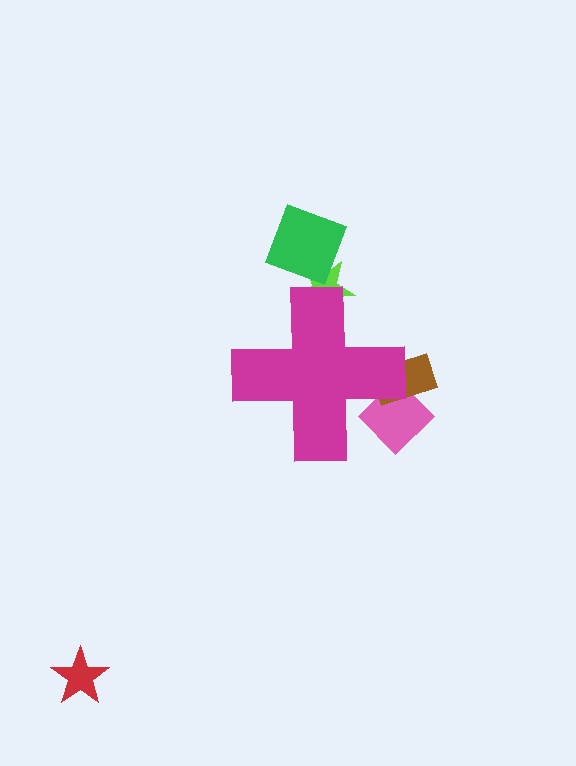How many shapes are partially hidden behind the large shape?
3 shapes are partially hidden.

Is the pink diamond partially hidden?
Yes, the pink diamond is partially hidden behind the magenta cross.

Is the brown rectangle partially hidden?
Yes, the brown rectangle is partially hidden behind the magenta cross.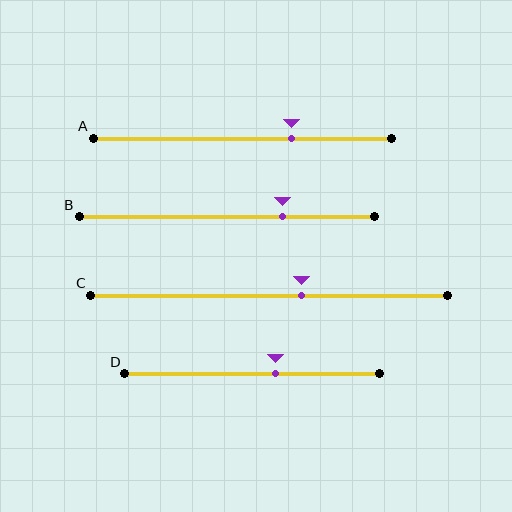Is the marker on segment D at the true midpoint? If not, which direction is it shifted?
No, the marker on segment D is shifted to the right by about 9% of the segment length.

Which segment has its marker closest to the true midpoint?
Segment D has its marker closest to the true midpoint.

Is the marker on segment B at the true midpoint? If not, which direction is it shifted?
No, the marker on segment B is shifted to the right by about 19% of the segment length.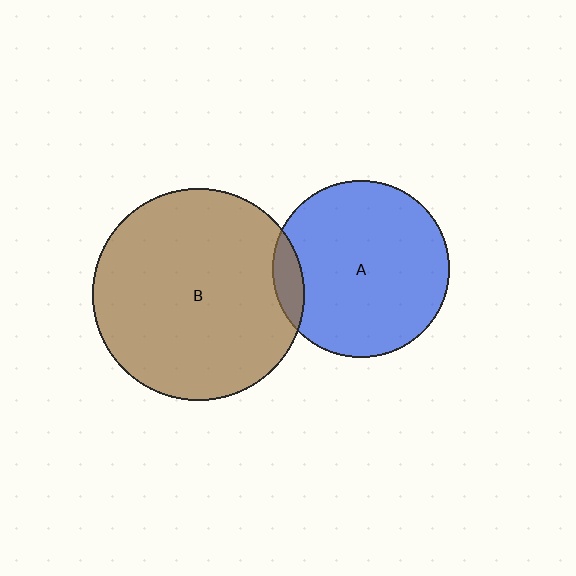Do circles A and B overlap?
Yes.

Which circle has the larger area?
Circle B (brown).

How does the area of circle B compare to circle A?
Approximately 1.4 times.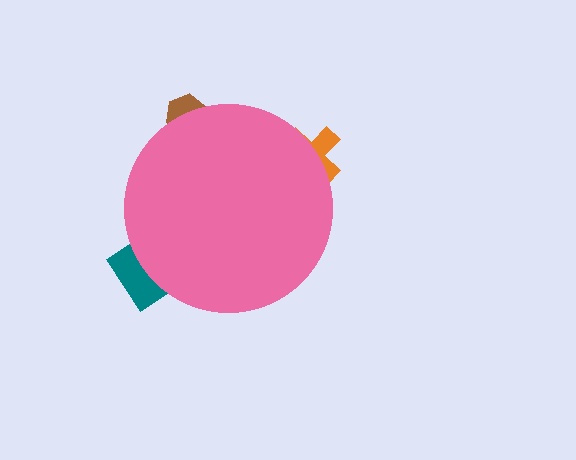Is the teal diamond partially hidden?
Yes, the teal diamond is partially hidden behind the pink circle.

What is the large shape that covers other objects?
A pink circle.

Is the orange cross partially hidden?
Yes, the orange cross is partially hidden behind the pink circle.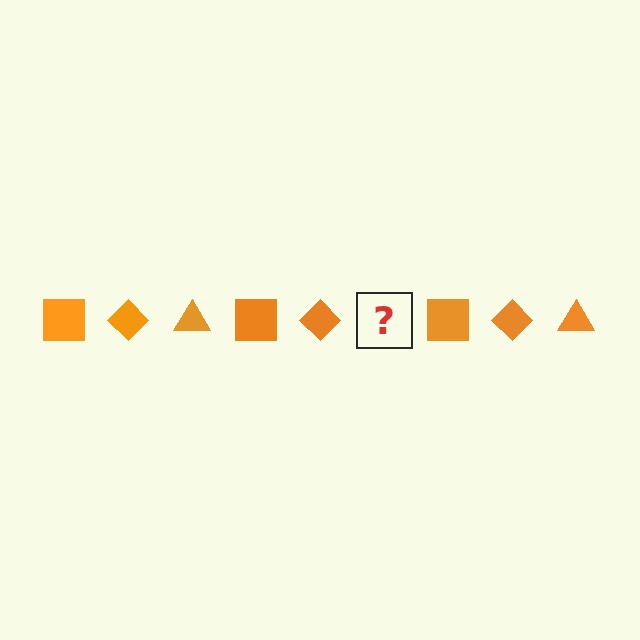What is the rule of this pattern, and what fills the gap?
The rule is that the pattern cycles through square, diamond, triangle shapes in orange. The gap should be filled with an orange triangle.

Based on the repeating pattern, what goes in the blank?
The blank should be an orange triangle.